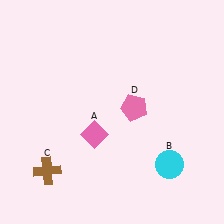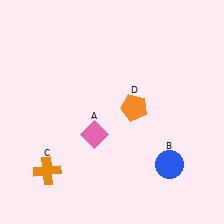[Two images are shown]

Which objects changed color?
B changed from cyan to blue. C changed from brown to orange. D changed from pink to orange.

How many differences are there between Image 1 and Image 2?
There are 3 differences between the two images.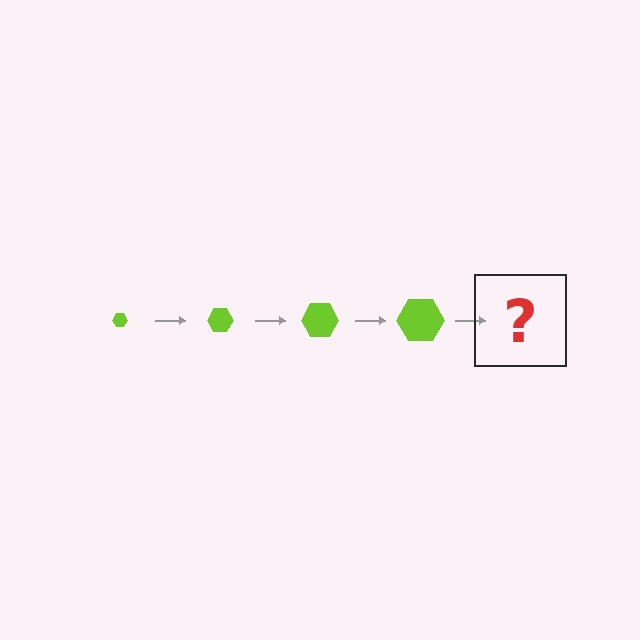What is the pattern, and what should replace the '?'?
The pattern is that the hexagon gets progressively larger each step. The '?' should be a lime hexagon, larger than the previous one.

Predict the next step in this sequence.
The next step is a lime hexagon, larger than the previous one.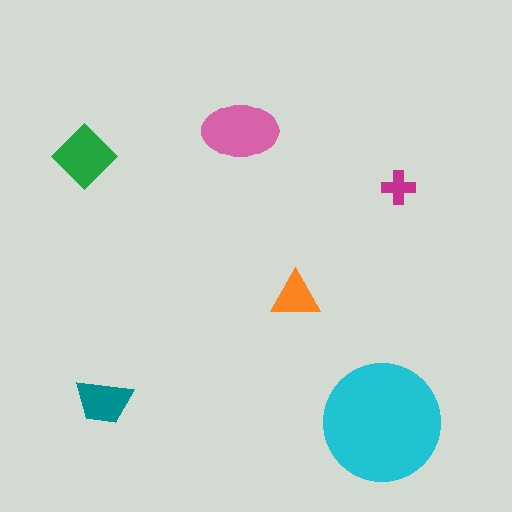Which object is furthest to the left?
The green diamond is leftmost.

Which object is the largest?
The cyan circle.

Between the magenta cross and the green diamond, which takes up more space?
The green diamond.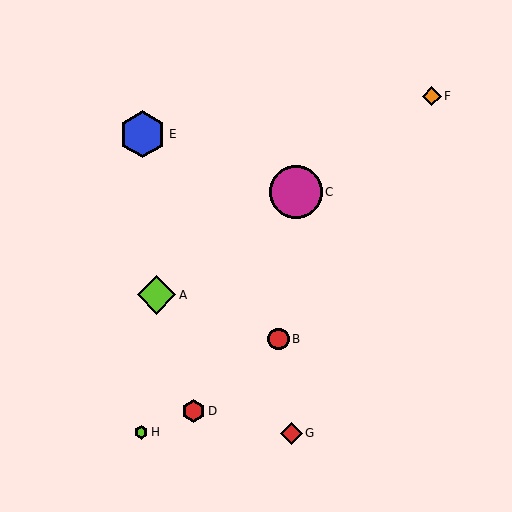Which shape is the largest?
The magenta circle (labeled C) is the largest.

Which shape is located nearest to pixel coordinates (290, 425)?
The red diamond (labeled G) at (291, 433) is nearest to that location.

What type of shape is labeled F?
Shape F is an orange diamond.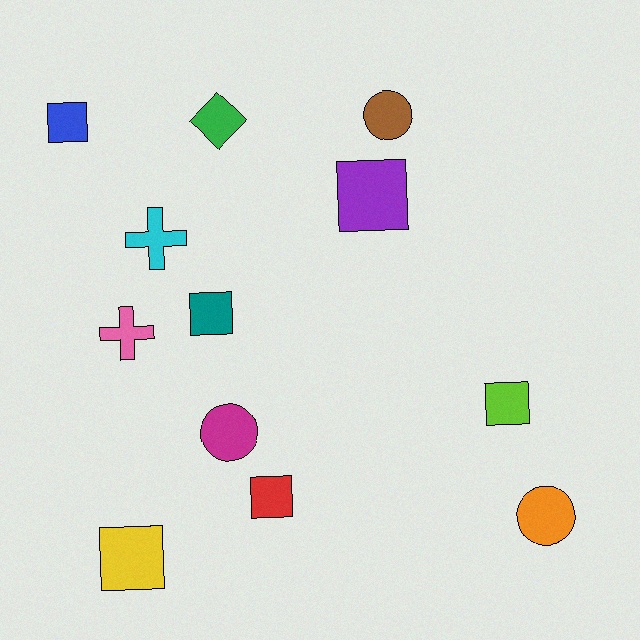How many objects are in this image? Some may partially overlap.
There are 12 objects.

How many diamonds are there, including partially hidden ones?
There is 1 diamond.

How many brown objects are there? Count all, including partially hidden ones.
There is 1 brown object.